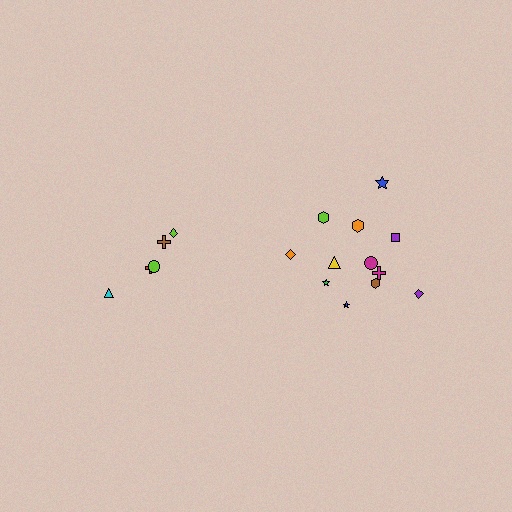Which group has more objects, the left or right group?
The right group.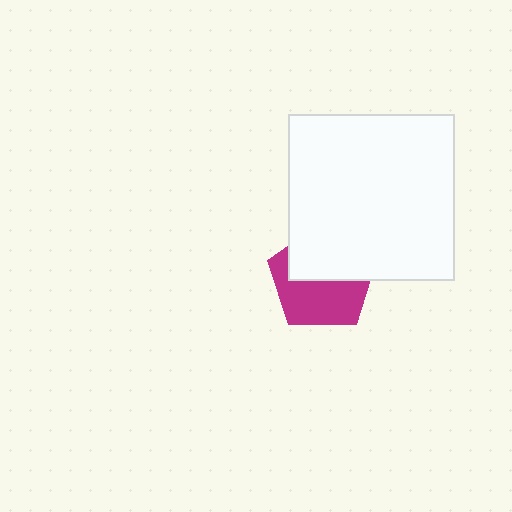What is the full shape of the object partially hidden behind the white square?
The partially hidden object is a magenta pentagon.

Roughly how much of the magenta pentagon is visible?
About half of it is visible (roughly 52%).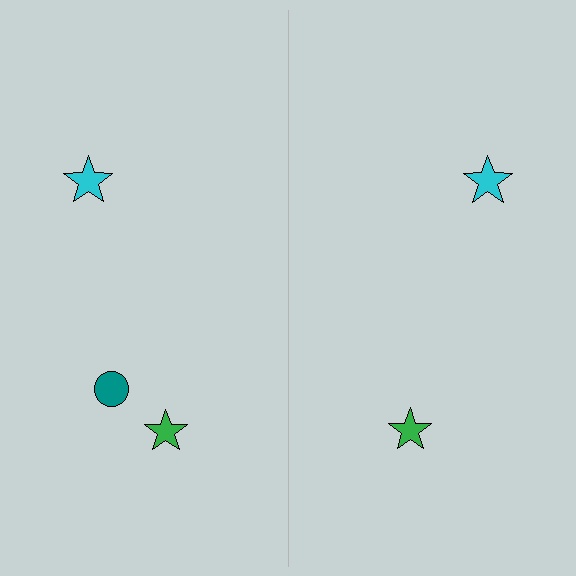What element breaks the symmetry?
A teal circle is missing from the right side.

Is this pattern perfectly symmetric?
No, the pattern is not perfectly symmetric. A teal circle is missing from the right side.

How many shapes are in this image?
There are 5 shapes in this image.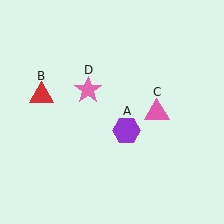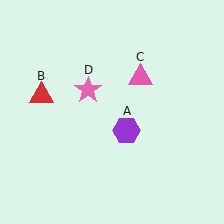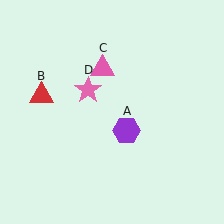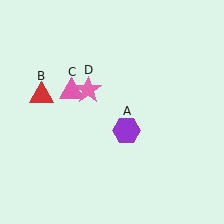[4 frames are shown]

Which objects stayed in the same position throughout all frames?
Purple hexagon (object A) and red triangle (object B) and pink star (object D) remained stationary.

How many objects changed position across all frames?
1 object changed position: pink triangle (object C).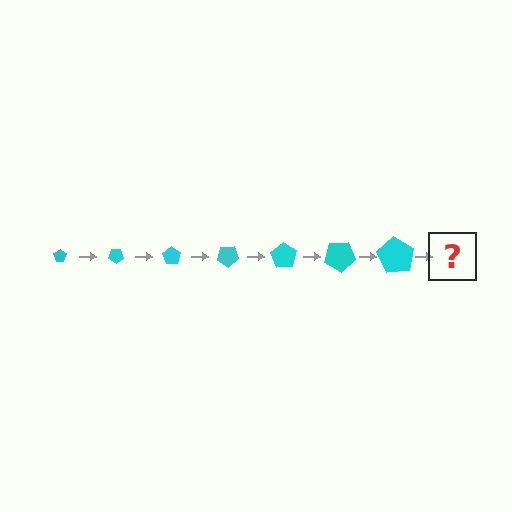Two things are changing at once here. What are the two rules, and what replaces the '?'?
The two rules are that the pentagon grows larger each step and it rotates 35 degrees each step. The '?' should be a pentagon, larger than the previous one and rotated 245 degrees from the start.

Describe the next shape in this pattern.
It should be a pentagon, larger than the previous one and rotated 245 degrees from the start.